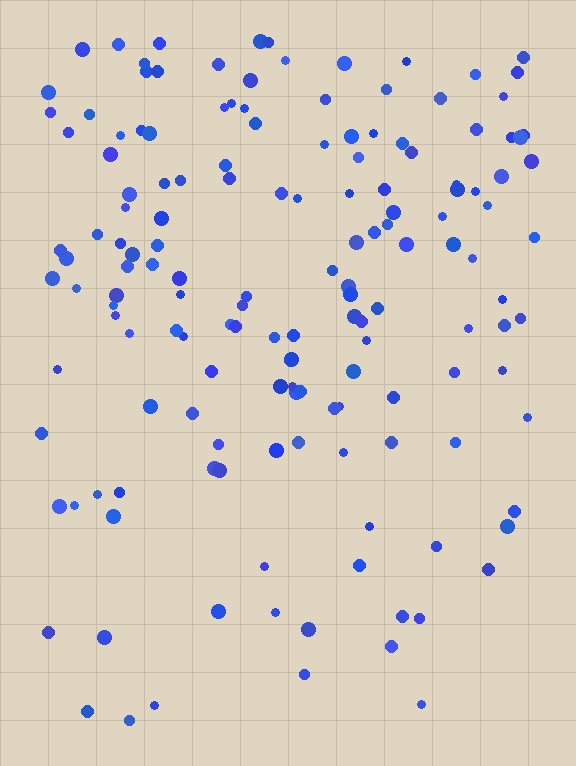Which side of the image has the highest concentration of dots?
The top.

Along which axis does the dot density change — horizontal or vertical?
Vertical.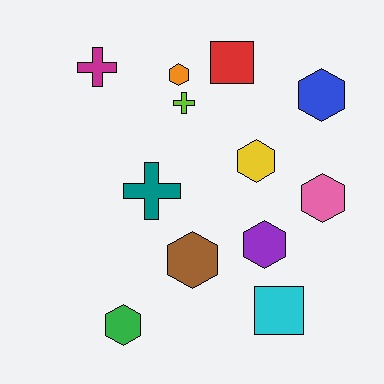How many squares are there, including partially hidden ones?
There are 2 squares.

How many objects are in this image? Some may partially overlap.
There are 12 objects.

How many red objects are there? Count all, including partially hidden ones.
There is 1 red object.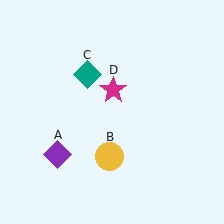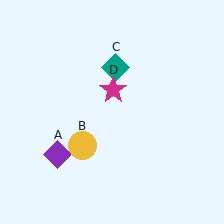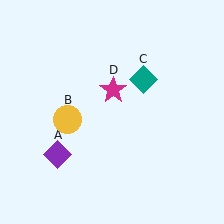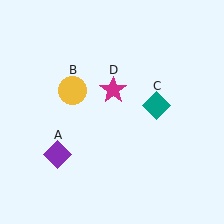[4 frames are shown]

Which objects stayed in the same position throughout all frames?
Purple diamond (object A) and magenta star (object D) remained stationary.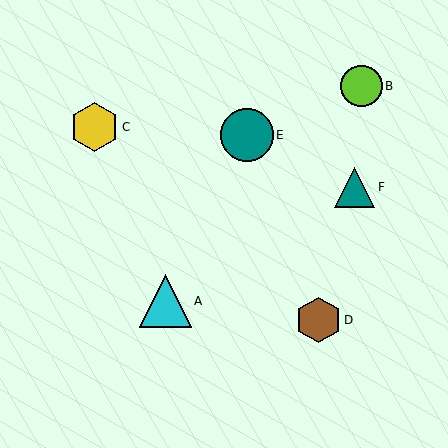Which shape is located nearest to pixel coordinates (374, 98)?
The lime circle (labeled B) at (361, 86) is nearest to that location.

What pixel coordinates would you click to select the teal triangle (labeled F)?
Click at (355, 187) to select the teal triangle F.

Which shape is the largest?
The teal circle (labeled E) is the largest.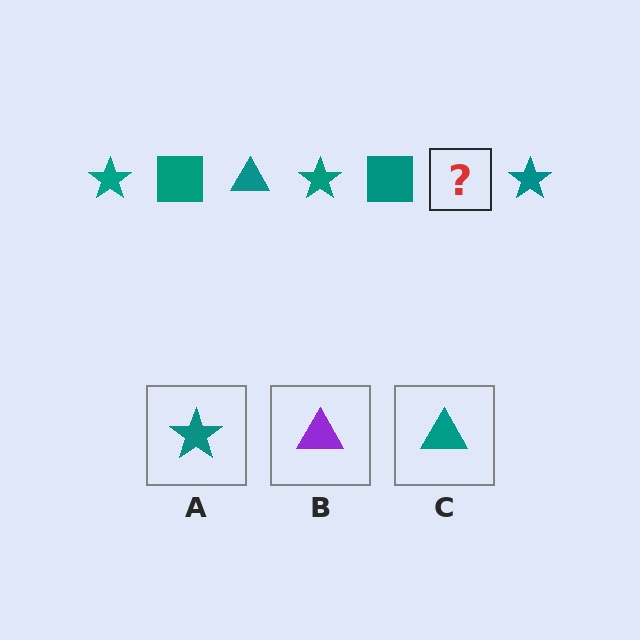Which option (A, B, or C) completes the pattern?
C.